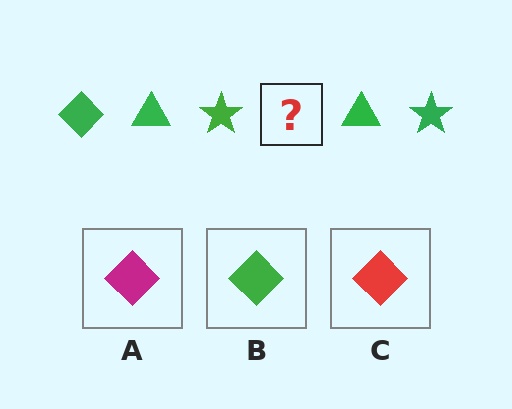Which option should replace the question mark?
Option B.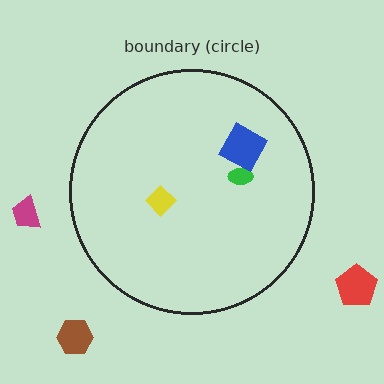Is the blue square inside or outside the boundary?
Inside.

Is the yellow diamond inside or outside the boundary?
Inside.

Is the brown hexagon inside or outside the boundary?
Outside.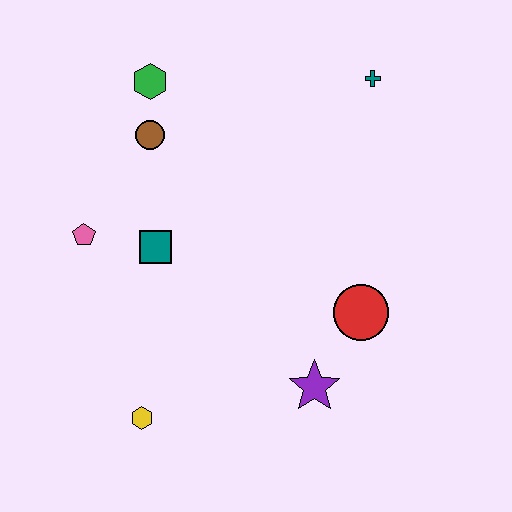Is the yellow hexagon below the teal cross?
Yes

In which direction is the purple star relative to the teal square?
The purple star is to the right of the teal square.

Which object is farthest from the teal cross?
The yellow hexagon is farthest from the teal cross.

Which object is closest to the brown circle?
The green hexagon is closest to the brown circle.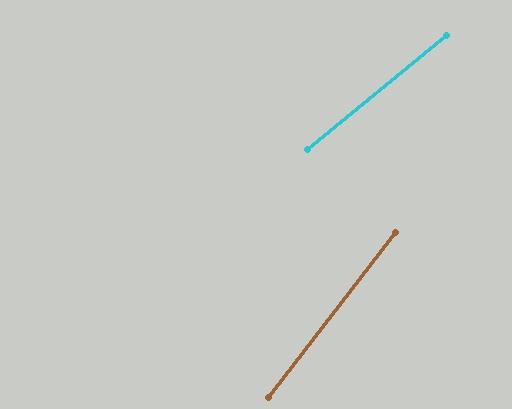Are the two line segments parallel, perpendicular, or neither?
Neither parallel nor perpendicular — they differ by about 13°.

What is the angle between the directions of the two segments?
Approximately 13 degrees.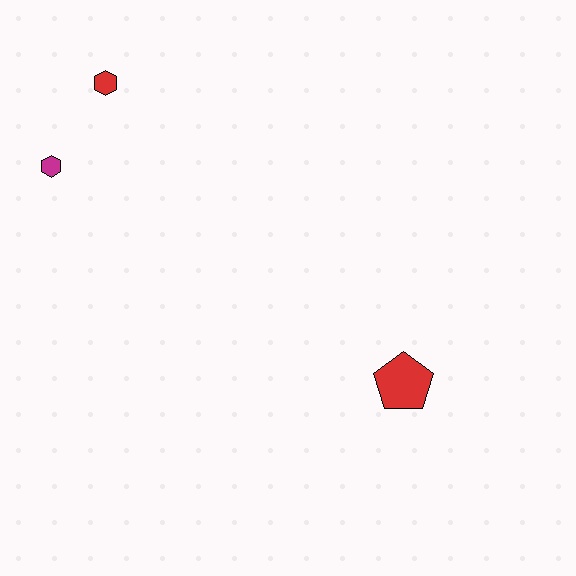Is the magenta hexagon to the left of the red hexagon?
Yes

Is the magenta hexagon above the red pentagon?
Yes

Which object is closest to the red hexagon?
The magenta hexagon is closest to the red hexagon.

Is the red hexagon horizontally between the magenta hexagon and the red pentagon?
Yes